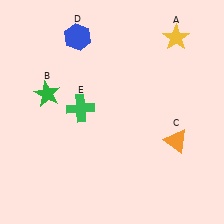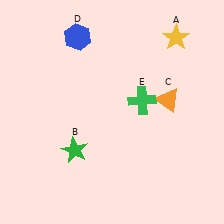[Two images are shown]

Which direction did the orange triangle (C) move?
The orange triangle (C) moved up.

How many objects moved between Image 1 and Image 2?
3 objects moved between the two images.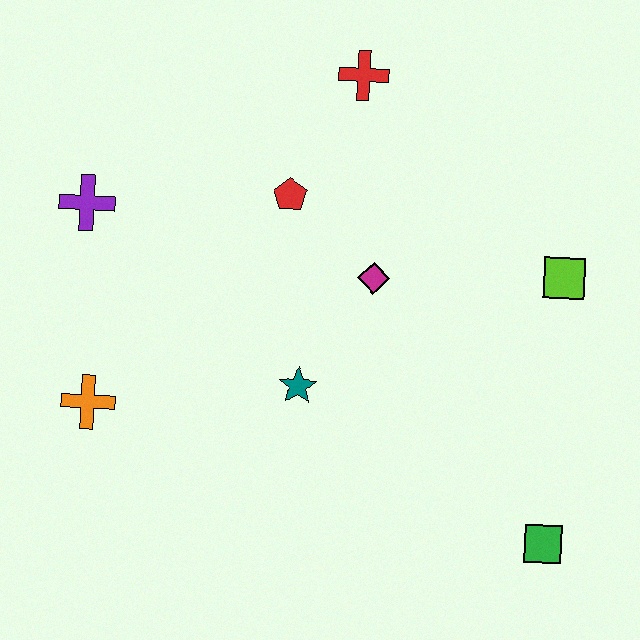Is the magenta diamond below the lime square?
Yes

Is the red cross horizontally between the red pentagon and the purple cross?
No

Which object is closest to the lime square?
The magenta diamond is closest to the lime square.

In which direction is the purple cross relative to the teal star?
The purple cross is to the left of the teal star.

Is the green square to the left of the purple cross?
No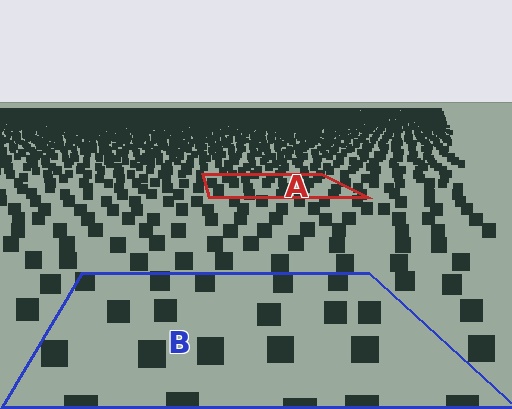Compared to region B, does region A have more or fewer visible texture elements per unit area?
Region A has more texture elements per unit area — they are packed more densely because it is farther away.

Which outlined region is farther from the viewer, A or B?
Region A is farther from the viewer — the texture elements inside it appear smaller and more densely packed.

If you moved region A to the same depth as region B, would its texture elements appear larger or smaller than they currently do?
They would appear larger. At a closer depth, the same texture elements are projected at a bigger on-screen size.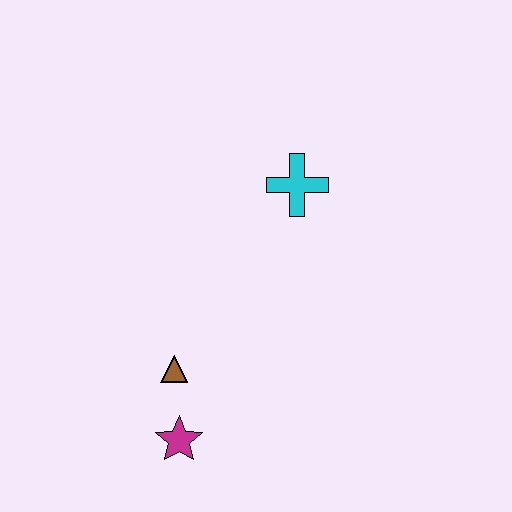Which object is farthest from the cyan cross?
The magenta star is farthest from the cyan cross.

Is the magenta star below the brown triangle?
Yes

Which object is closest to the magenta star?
The brown triangle is closest to the magenta star.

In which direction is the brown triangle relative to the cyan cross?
The brown triangle is below the cyan cross.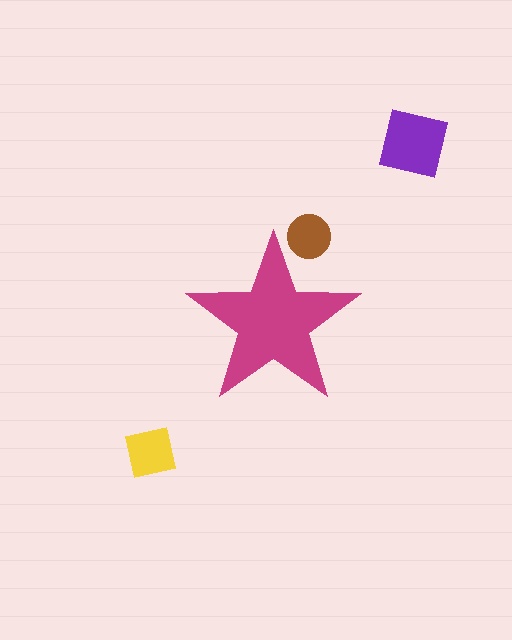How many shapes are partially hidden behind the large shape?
1 shape is partially hidden.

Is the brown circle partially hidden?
Yes, the brown circle is partially hidden behind the magenta star.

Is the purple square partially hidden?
No, the purple square is fully visible.